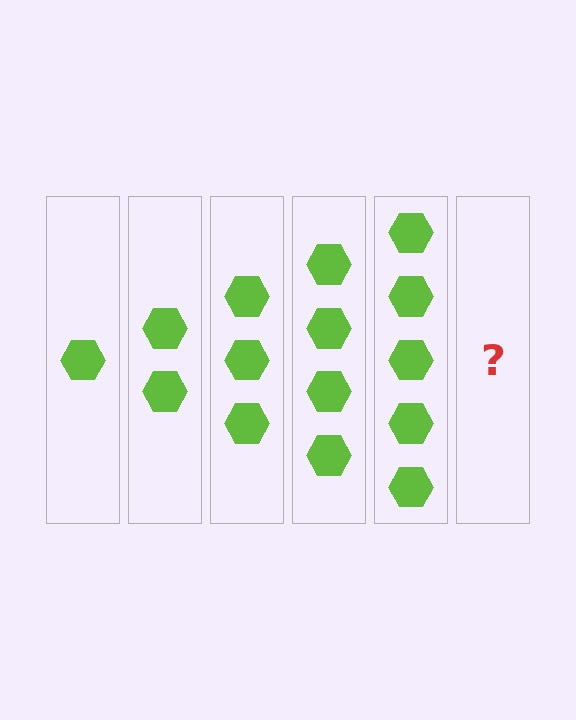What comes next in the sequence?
The next element should be 6 hexagons.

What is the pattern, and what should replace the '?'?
The pattern is that each step adds one more hexagon. The '?' should be 6 hexagons.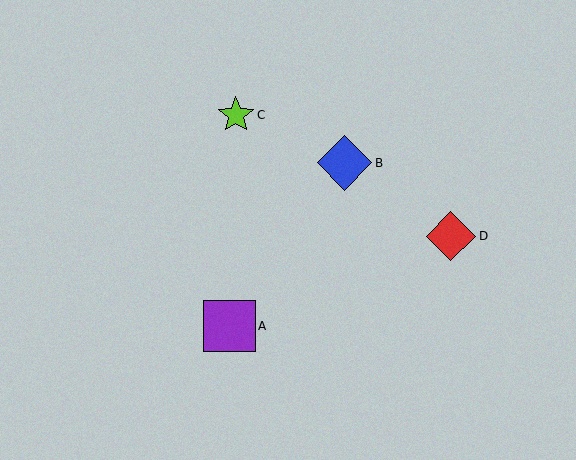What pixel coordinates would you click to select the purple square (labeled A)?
Click at (229, 326) to select the purple square A.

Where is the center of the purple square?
The center of the purple square is at (229, 326).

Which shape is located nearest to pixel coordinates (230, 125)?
The lime star (labeled C) at (236, 115) is nearest to that location.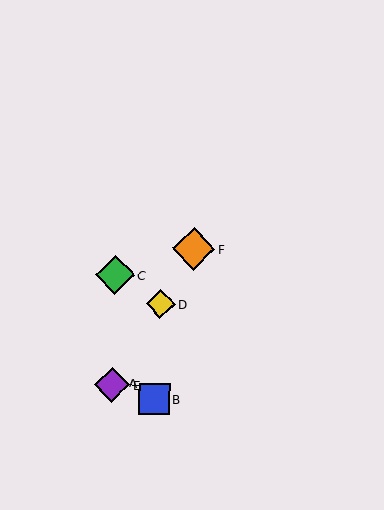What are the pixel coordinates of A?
Object A is at (113, 383).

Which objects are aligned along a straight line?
Objects A, D, E, F are aligned along a straight line.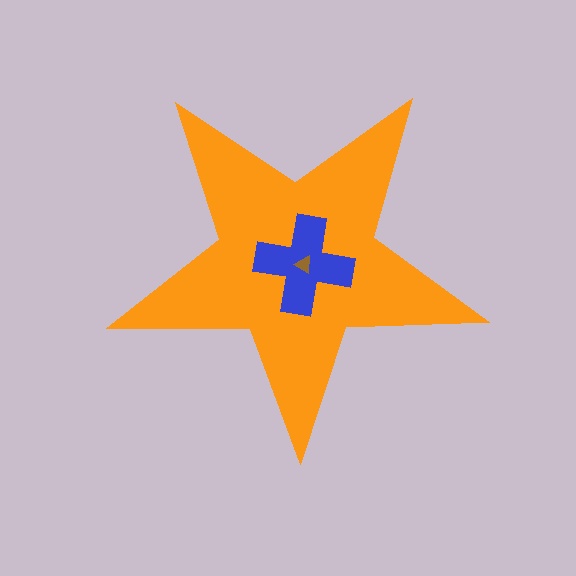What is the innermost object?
The brown triangle.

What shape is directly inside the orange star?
The blue cross.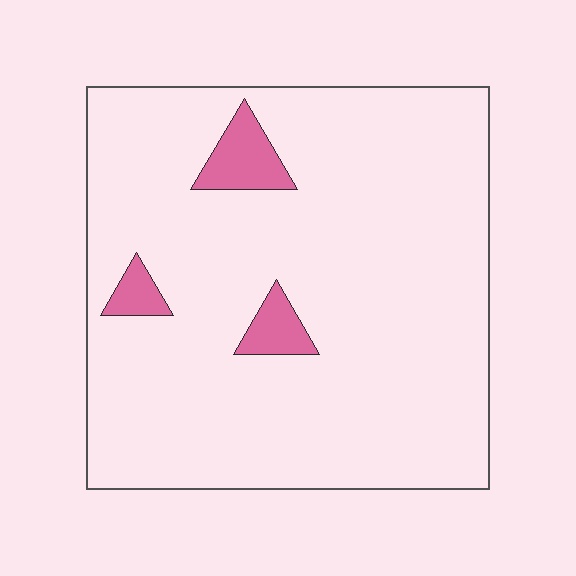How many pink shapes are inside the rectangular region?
3.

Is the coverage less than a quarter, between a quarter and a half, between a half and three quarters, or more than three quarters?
Less than a quarter.